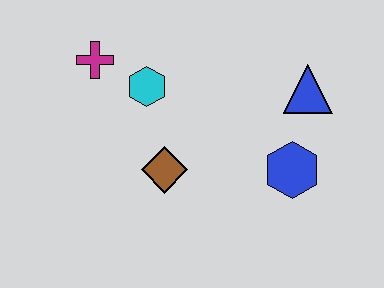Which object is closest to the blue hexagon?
The blue triangle is closest to the blue hexagon.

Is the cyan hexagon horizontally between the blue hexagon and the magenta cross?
Yes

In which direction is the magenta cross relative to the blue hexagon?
The magenta cross is to the left of the blue hexagon.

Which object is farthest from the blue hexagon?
The magenta cross is farthest from the blue hexagon.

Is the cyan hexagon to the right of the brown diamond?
No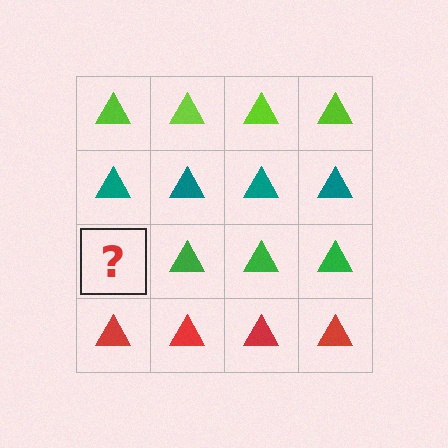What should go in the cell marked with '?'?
The missing cell should contain a green triangle.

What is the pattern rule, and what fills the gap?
The rule is that each row has a consistent color. The gap should be filled with a green triangle.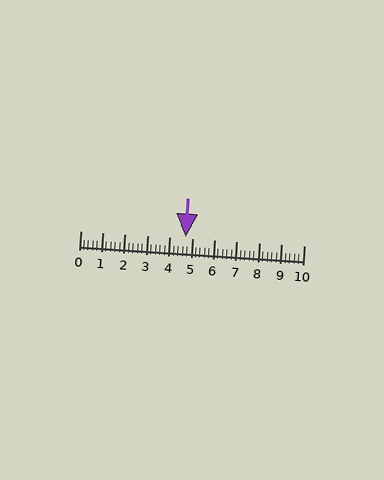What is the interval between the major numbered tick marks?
The major tick marks are spaced 1 units apart.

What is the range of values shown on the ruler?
The ruler shows values from 0 to 10.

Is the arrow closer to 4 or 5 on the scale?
The arrow is closer to 5.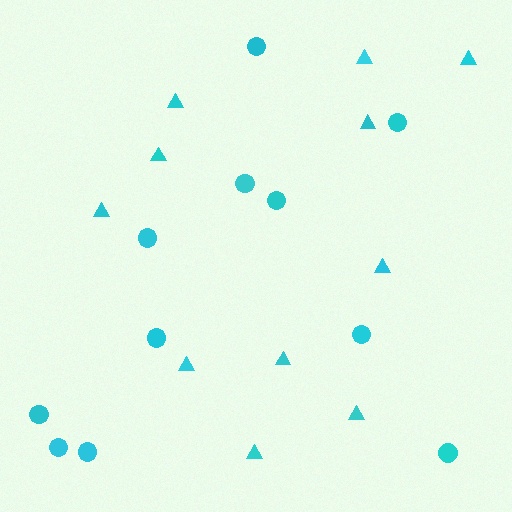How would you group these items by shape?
There are 2 groups: one group of triangles (11) and one group of circles (11).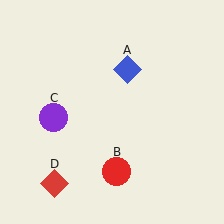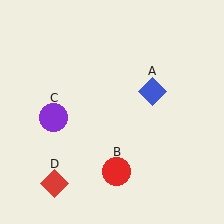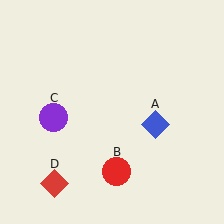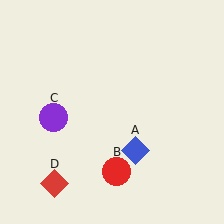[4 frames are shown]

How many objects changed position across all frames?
1 object changed position: blue diamond (object A).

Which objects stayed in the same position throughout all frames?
Red circle (object B) and purple circle (object C) and red diamond (object D) remained stationary.